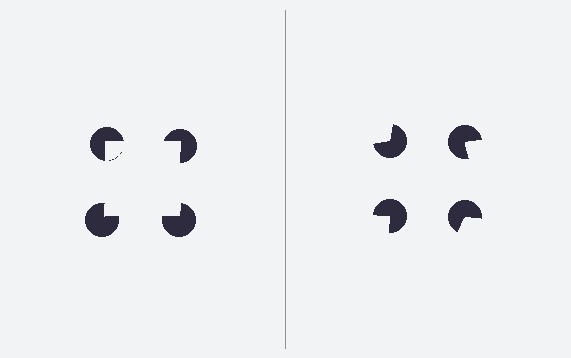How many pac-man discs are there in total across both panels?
8 — 4 on each side.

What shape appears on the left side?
An illusory square.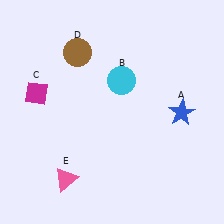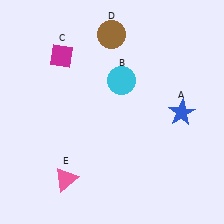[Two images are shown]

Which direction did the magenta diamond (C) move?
The magenta diamond (C) moved up.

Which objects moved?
The objects that moved are: the magenta diamond (C), the brown circle (D).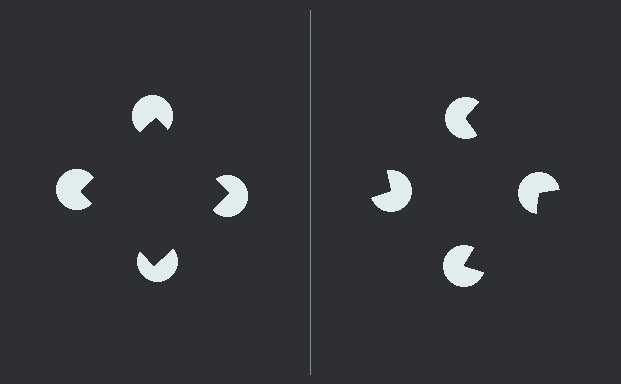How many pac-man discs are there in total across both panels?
8 — 4 on each side.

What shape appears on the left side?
An illusory square.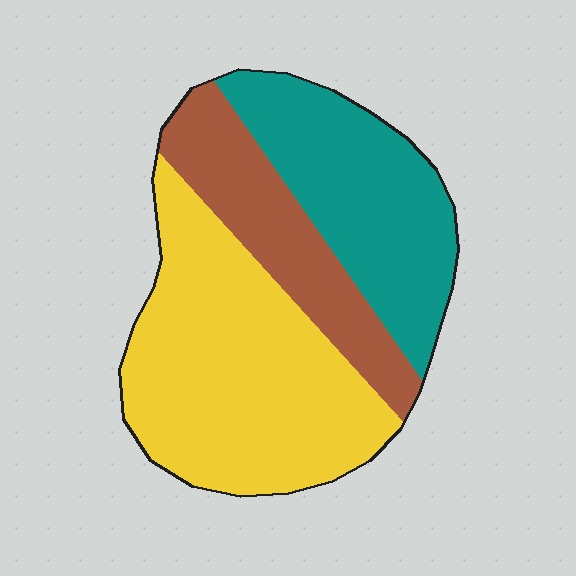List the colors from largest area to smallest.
From largest to smallest: yellow, teal, brown.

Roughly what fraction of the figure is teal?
Teal takes up about one third (1/3) of the figure.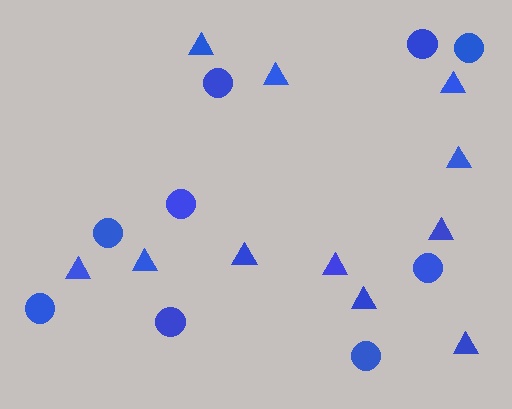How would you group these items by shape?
There are 2 groups: one group of triangles (11) and one group of circles (9).